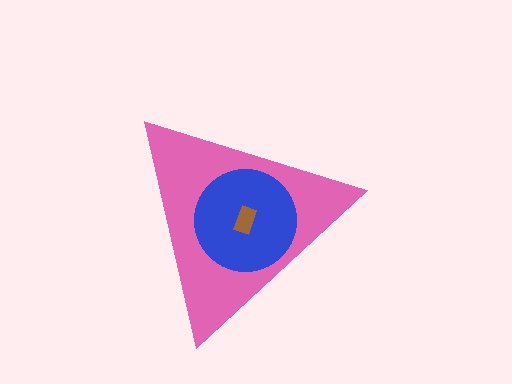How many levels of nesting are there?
3.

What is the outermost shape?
The pink triangle.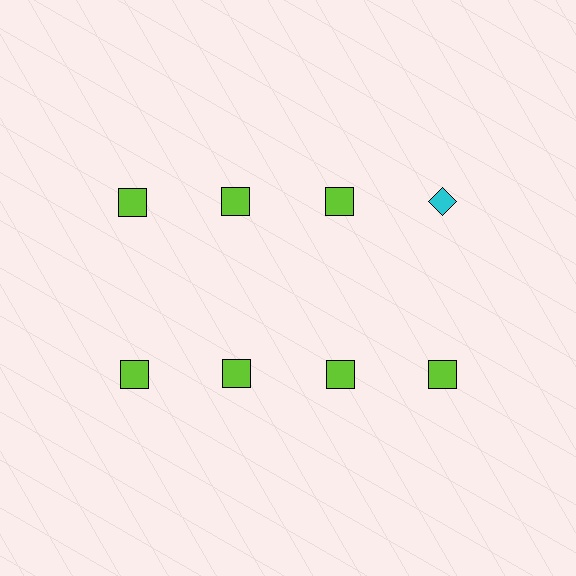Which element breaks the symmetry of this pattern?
The cyan diamond in the top row, second from right column breaks the symmetry. All other shapes are lime squares.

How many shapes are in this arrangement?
There are 8 shapes arranged in a grid pattern.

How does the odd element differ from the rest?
It differs in both color (cyan instead of lime) and shape (diamond instead of square).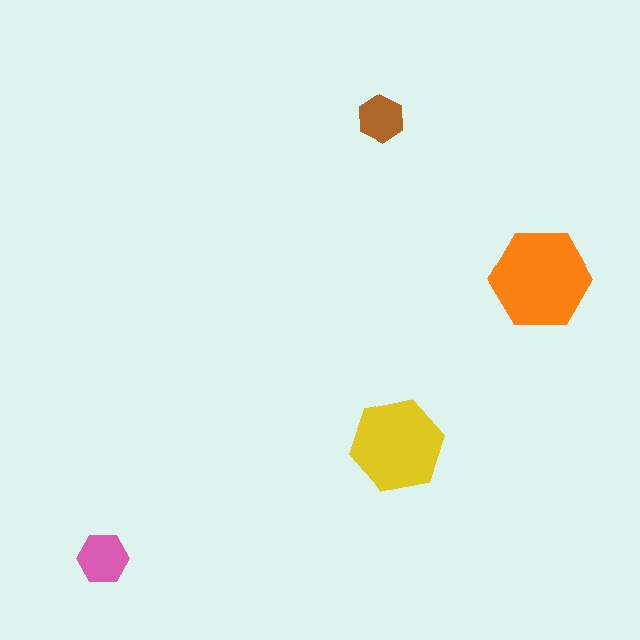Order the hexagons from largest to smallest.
the orange one, the yellow one, the pink one, the brown one.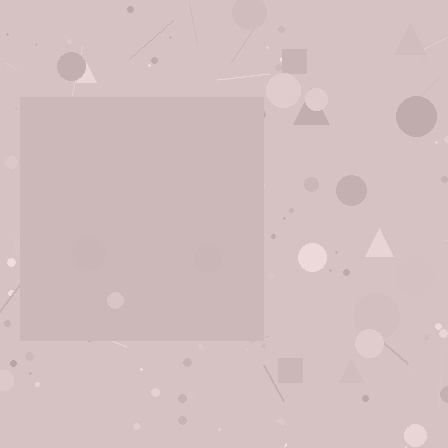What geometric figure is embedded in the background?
A square is embedded in the background.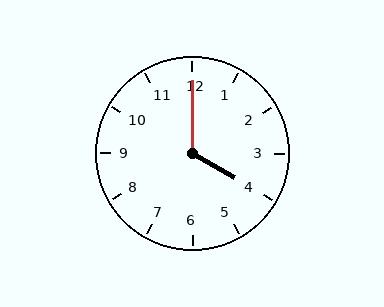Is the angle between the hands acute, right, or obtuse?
It is obtuse.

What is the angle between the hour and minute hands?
Approximately 120 degrees.